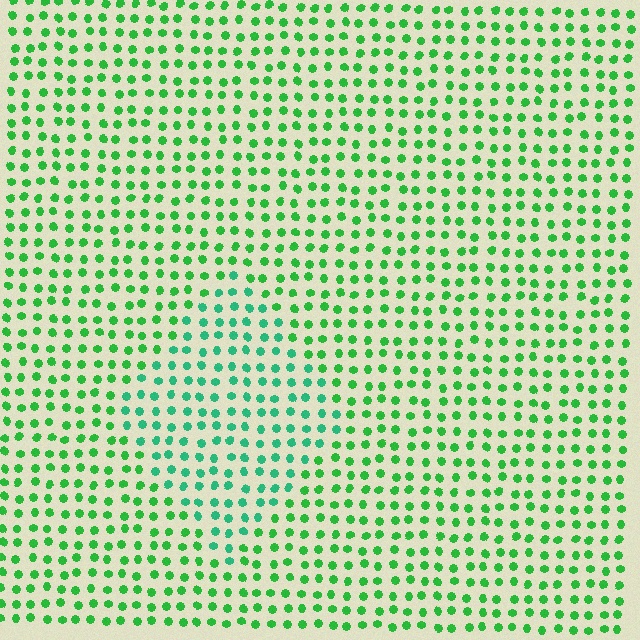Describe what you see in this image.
The image is filled with small green elements in a uniform arrangement. A diamond-shaped region is visible where the elements are tinted to a slightly different hue, forming a subtle color boundary.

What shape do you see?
I see a diamond.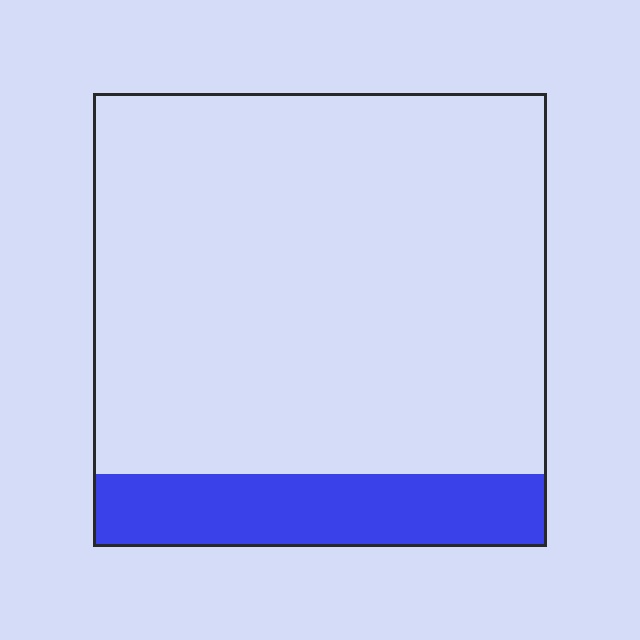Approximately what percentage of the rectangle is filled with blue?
Approximately 15%.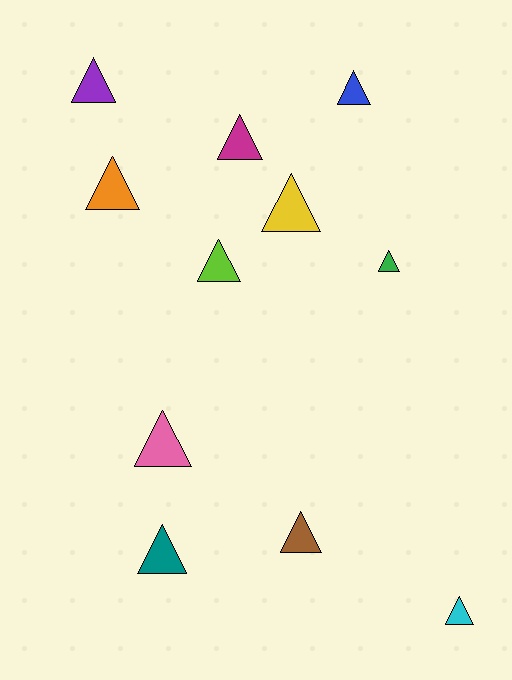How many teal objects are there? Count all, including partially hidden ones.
There is 1 teal object.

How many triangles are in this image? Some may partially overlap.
There are 11 triangles.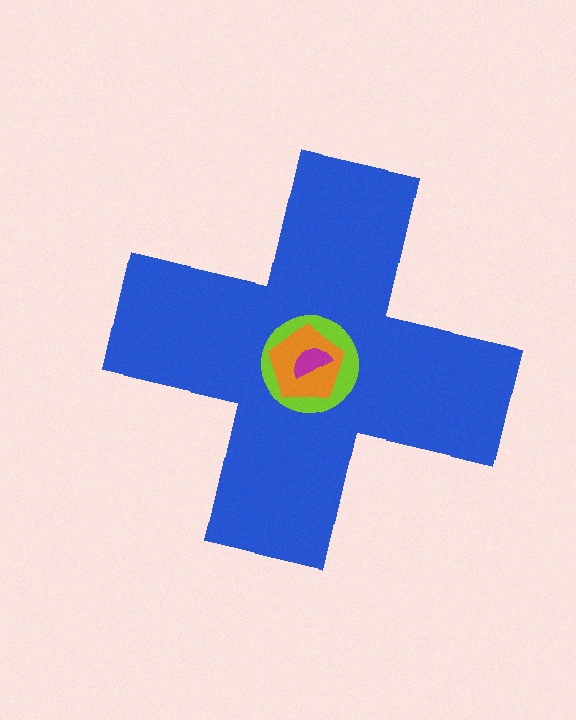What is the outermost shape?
The blue cross.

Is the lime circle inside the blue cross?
Yes.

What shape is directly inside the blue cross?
The lime circle.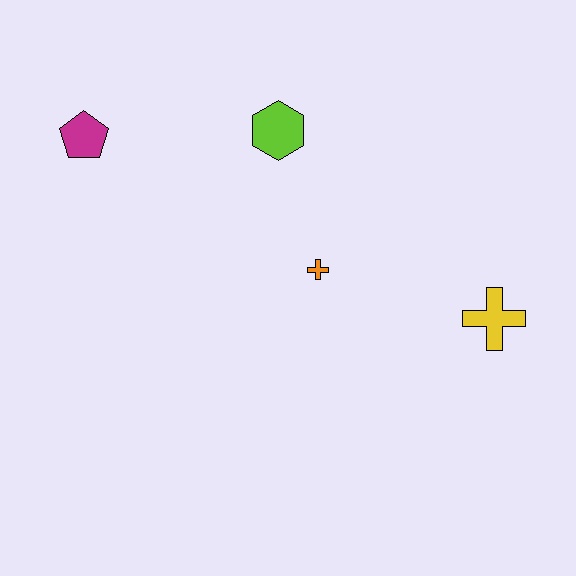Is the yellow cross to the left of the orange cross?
No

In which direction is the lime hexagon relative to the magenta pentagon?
The lime hexagon is to the right of the magenta pentagon.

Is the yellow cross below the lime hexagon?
Yes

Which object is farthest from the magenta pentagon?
The yellow cross is farthest from the magenta pentagon.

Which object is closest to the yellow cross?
The orange cross is closest to the yellow cross.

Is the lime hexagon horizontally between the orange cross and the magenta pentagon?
Yes